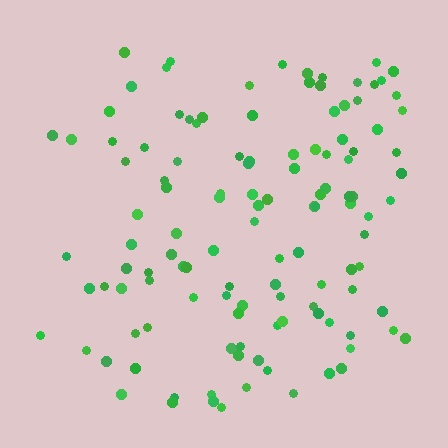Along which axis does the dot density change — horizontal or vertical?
Horizontal.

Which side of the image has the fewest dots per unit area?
The left.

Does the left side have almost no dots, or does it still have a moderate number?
Still a moderate number, just noticeably fewer than the right.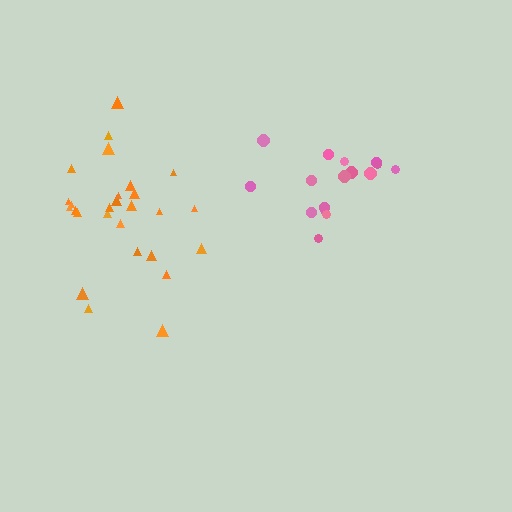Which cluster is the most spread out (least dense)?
Pink.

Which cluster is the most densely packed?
Orange.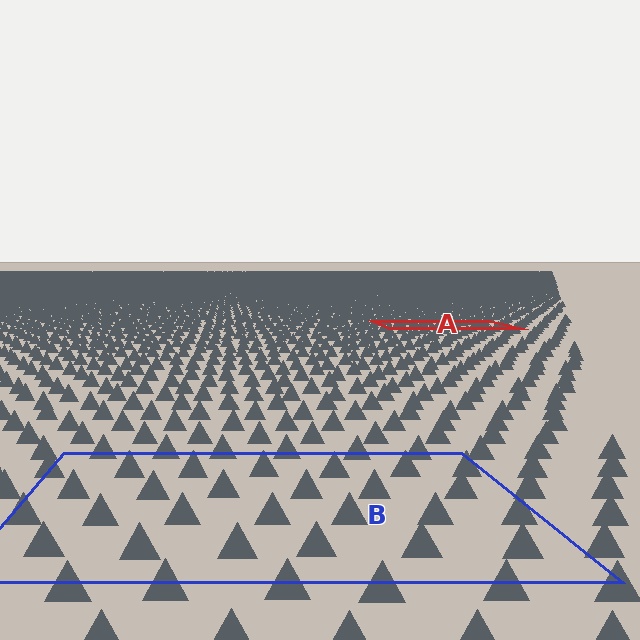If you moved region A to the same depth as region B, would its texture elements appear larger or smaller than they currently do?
They would appear larger. At a closer depth, the same texture elements are projected at a bigger on-screen size.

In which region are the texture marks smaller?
The texture marks are smaller in region A, because it is farther away.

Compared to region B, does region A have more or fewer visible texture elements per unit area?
Region A has more texture elements per unit area — they are packed more densely because it is farther away.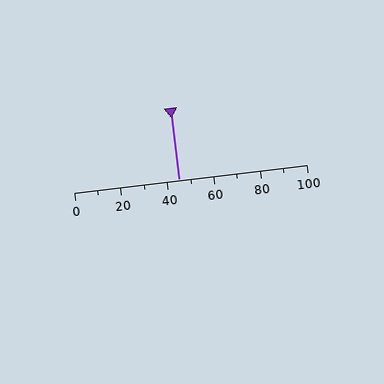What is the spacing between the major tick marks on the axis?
The major ticks are spaced 20 apart.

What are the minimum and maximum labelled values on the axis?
The axis runs from 0 to 100.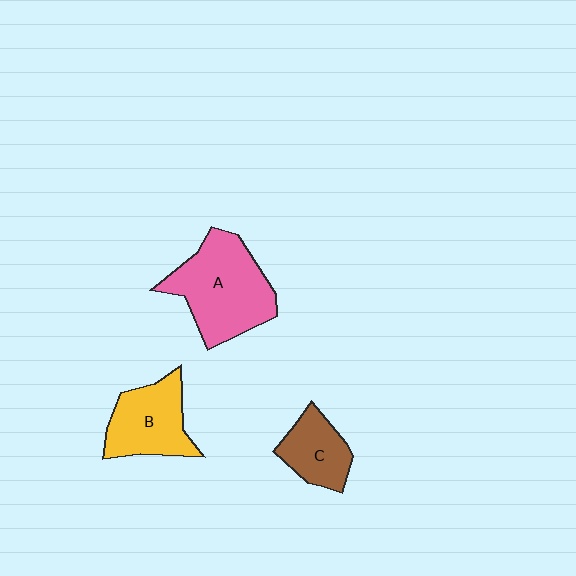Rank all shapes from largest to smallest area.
From largest to smallest: A (pink), B (yellow), C (brown).